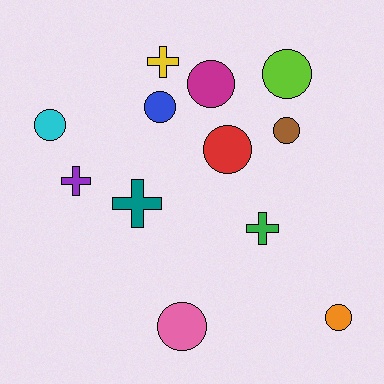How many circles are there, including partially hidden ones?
There are 8 circles.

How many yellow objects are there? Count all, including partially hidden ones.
There is 1 yellow object.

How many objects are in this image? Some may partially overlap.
There are 12 objects.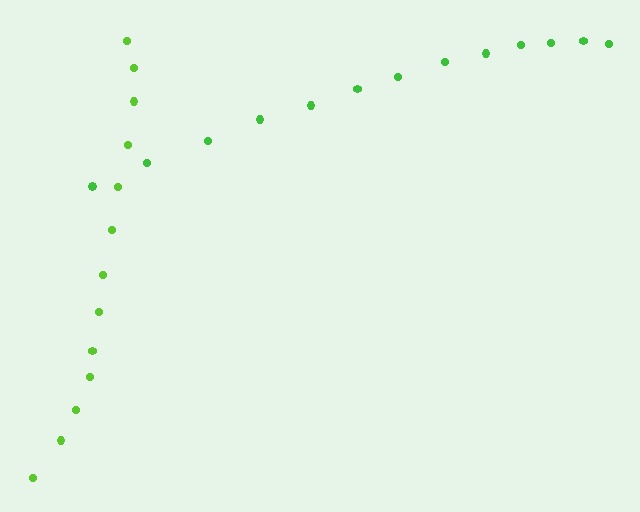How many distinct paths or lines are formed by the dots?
There are 2 distinct paths.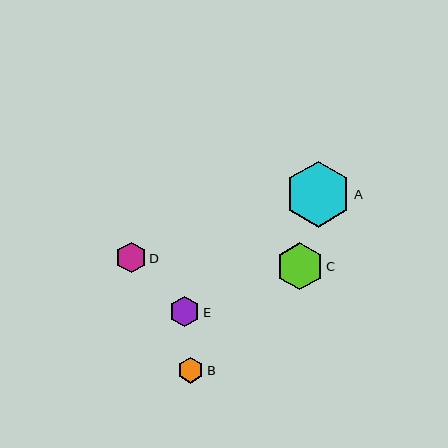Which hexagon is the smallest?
Hexagon B is the smallest with a size of approximately 26 pixels.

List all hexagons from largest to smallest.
From largest to smallest: A, C, E, D, B.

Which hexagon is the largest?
Hexagon A is the largest with a size of approximately 66 pixels.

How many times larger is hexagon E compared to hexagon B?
Hexagon E is approximately 1.2 times the size of hexagon B.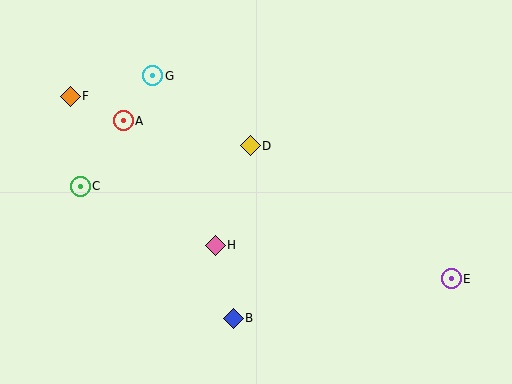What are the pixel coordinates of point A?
Point A is at (123, 121).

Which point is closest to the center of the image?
Point D at (250, 146) is closest to the center.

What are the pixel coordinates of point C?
Point C is at (80, 186).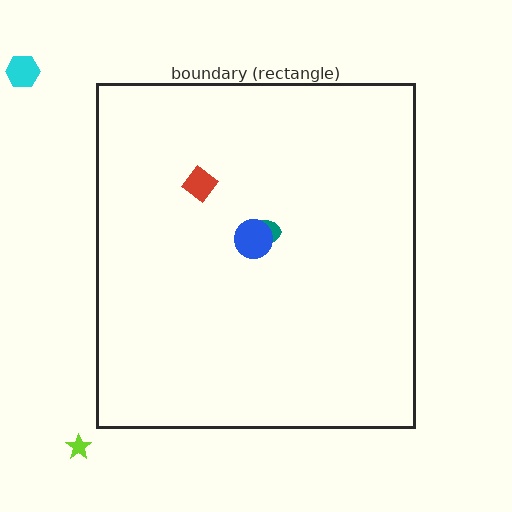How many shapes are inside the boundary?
3 inside, 2 outside.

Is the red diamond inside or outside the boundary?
Inside.